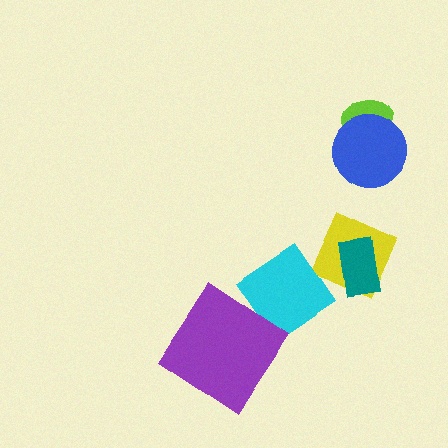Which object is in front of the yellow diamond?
The teal rectangle is in front of the yellow diamond.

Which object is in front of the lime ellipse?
The blue circle is in front of the lime ellipse.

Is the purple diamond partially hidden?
No, no other shape covers it.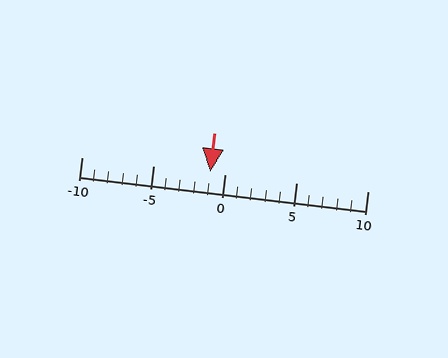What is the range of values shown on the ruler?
The ruler shows values from -10 to 10.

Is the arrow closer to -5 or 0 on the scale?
The arrow is closer to 0.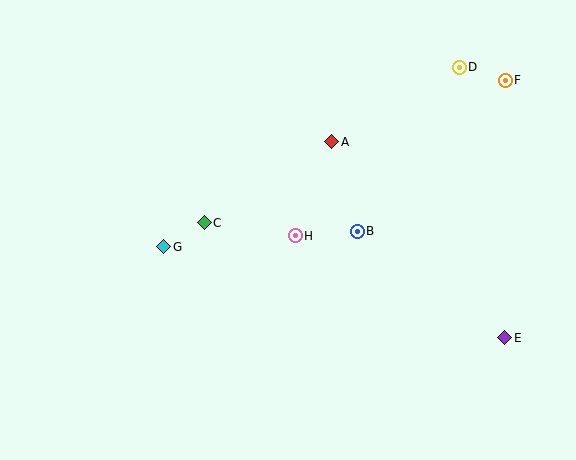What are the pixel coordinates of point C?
Point C is at (204, 223).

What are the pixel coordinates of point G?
Point G is at (164, 247).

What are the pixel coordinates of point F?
Point F is at (505, 80).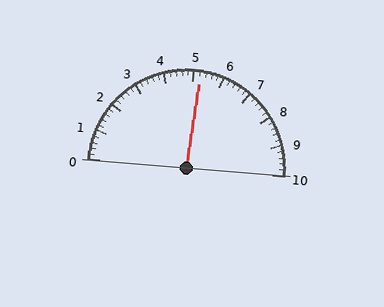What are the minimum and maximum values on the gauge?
The gauge ranges from 0 to 10.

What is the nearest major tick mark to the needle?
The nearest major tick mark is 5.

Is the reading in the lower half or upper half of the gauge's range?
The reading is in the upper half of the range (0 to 10).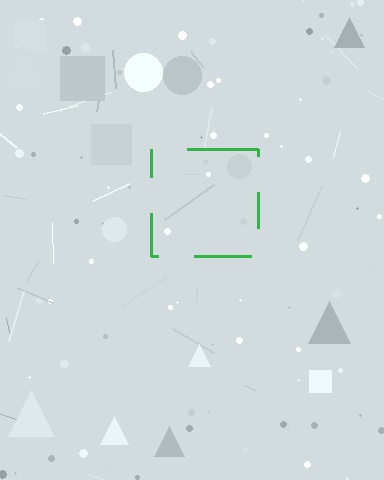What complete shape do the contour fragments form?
The contour fragments form a square.